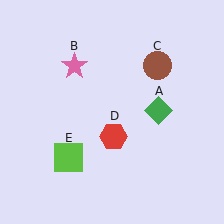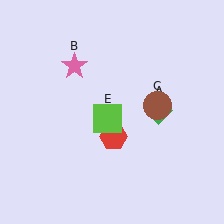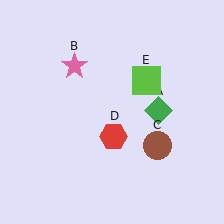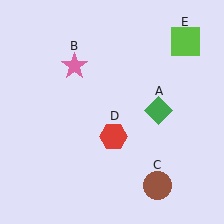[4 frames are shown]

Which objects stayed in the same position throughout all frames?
Green diamond (object A) and pink star (object B) and red hexagon (object D) remained stationary.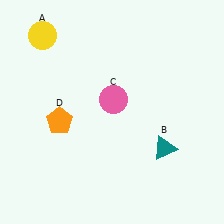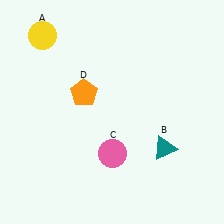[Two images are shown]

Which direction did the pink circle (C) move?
The pink circle (C) moved down.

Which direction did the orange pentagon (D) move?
The orange pentagon (D) moved up.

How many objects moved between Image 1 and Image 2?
2 objects moved between the two images.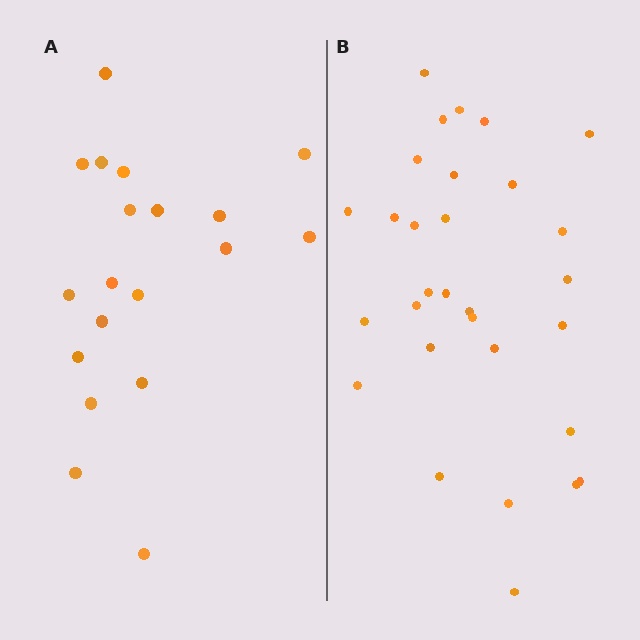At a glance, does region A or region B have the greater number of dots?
Region B (the right region) has more dots.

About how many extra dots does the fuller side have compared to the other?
Region B has roughly 12 or so more dots than region A.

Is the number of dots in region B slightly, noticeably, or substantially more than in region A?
Region B has substantially more. The ratio is roughly 1.6 to 1.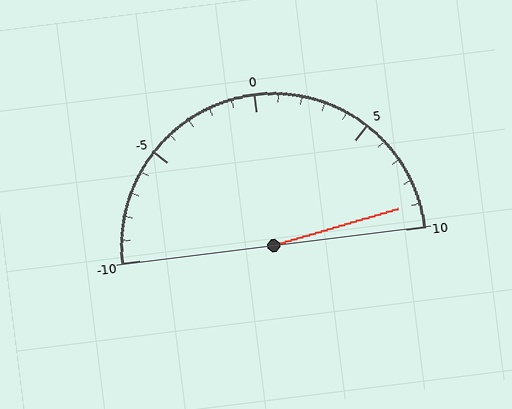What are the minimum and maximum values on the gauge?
The gauge ranges from -10 to 10.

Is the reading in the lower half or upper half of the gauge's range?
The reading is in the upper half of the range (-10 to 10).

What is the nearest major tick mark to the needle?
The nearest major tick mark is 10.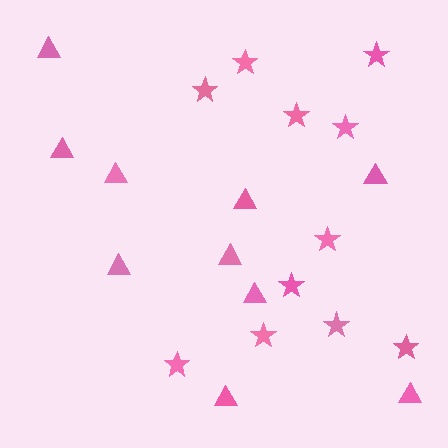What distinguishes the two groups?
There are 2 groups: one group of stars (11) and one group of triangles (10).